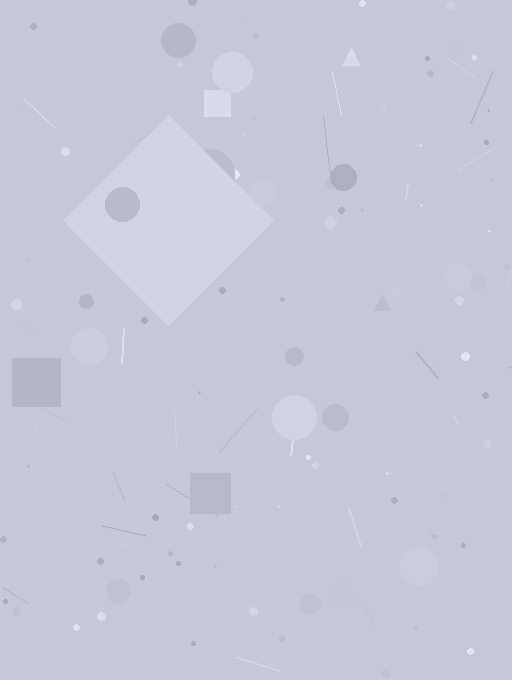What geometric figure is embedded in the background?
A diamond is embedded in the background.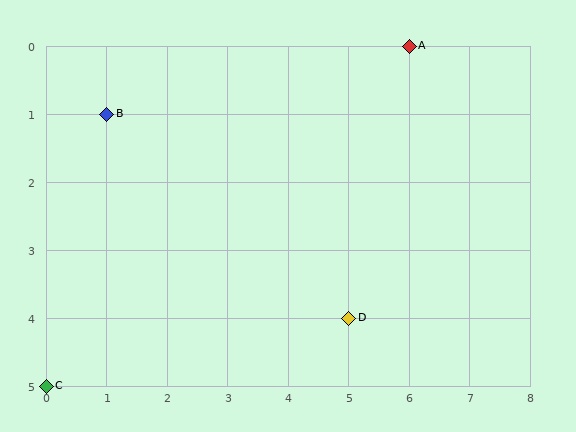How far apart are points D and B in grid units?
Points D and B are 4 columns and 3 rows apart (about 5.0 grid units diagonally).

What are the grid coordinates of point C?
Point C is at grid coordinates (0, 5).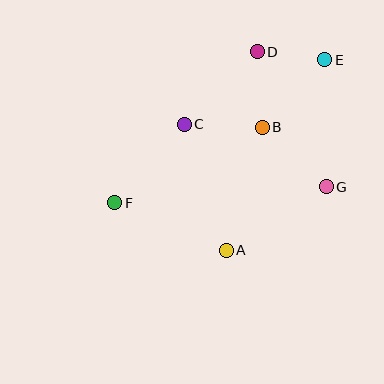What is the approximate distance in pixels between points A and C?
The distance between A and C is approximately 133 pixels.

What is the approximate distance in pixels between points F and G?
The distance between F and G is approximately 212 pixels.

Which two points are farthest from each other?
Points E and F are farthest from each other.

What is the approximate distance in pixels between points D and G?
The distance between D and G is approximately 151 pixels.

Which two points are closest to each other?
Points D and E are closest to each other.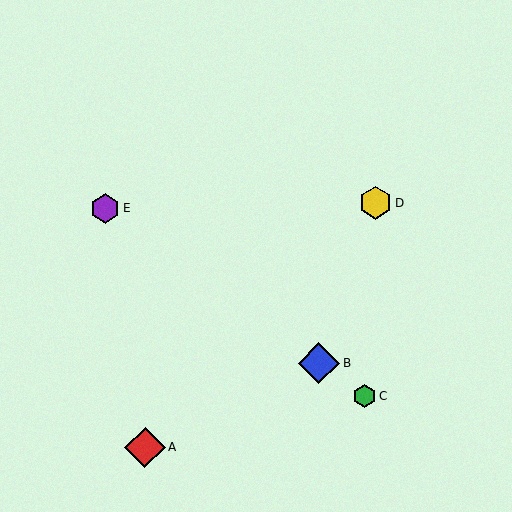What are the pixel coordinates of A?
Object A is at (145, 447).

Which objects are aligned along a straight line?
Objects B, C, E are aligned along a straight line.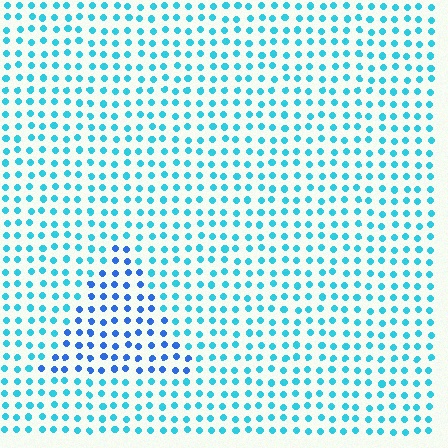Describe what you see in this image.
The image is filled with small cyan elements in a uniform arrangement. A triangle-shaped region is visible where the elements are tinted to a slightly different hue, forming a subtle color boundary.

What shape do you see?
I see a triangle.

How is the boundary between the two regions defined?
The boundary is defined purely by a slight shift in hue (about 33 degrees). Spacing, size, and orientation are identical on both sides.